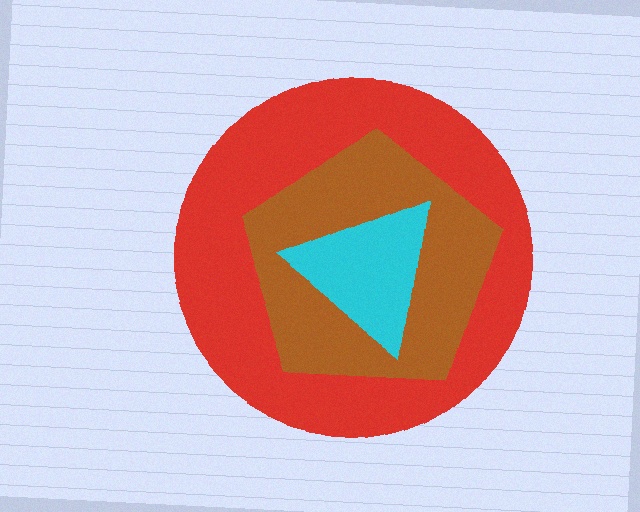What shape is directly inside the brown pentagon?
The cyan triangle.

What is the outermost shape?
The red circle.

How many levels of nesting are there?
3.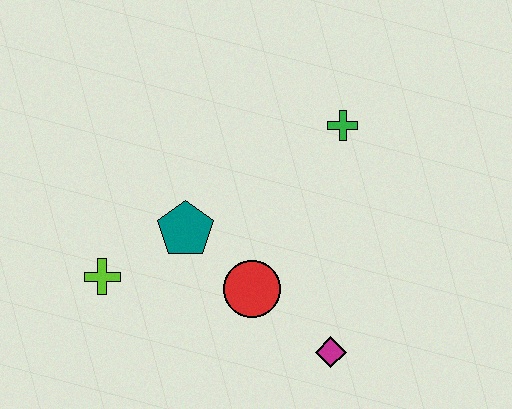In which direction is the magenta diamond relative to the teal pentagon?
The magenta diamond is to the right of the teal pentagon.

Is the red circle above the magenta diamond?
Yes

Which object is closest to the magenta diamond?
The red circle is closest to the magenta diamond.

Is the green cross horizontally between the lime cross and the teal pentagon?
No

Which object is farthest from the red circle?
The green cross is farthest from the red circle.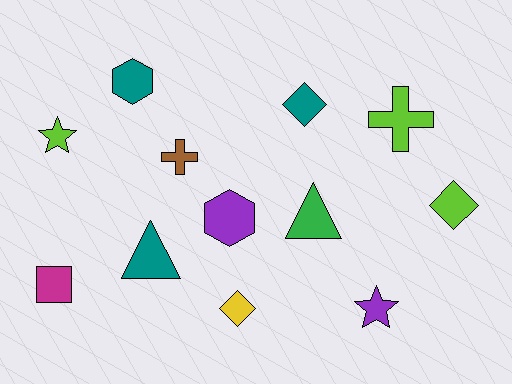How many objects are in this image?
There are 12 objects.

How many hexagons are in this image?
There are 2 hexagons.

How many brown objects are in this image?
There is 1 brown object.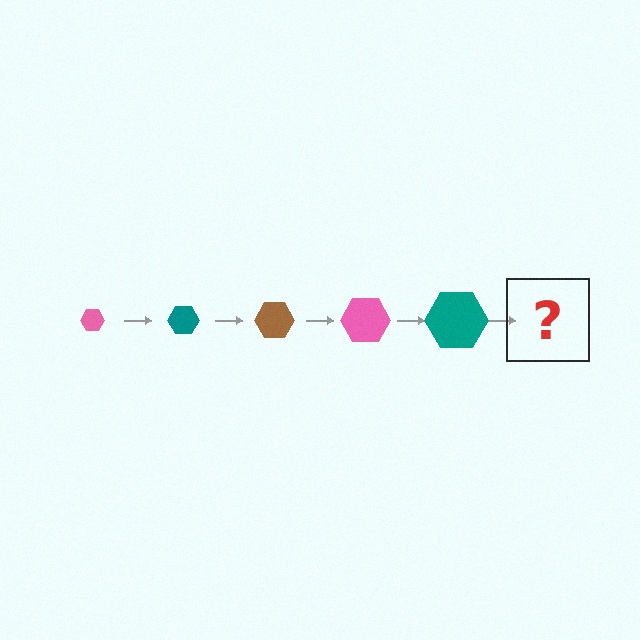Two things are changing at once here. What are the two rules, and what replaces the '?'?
The two rules are that the hexagon grows larger each step and the color cycles through pink, teal, and brown. The '?' should be a brown hexagon, larger than the previous one.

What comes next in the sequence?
The next element should be a brown hexagon, larger than the previous one.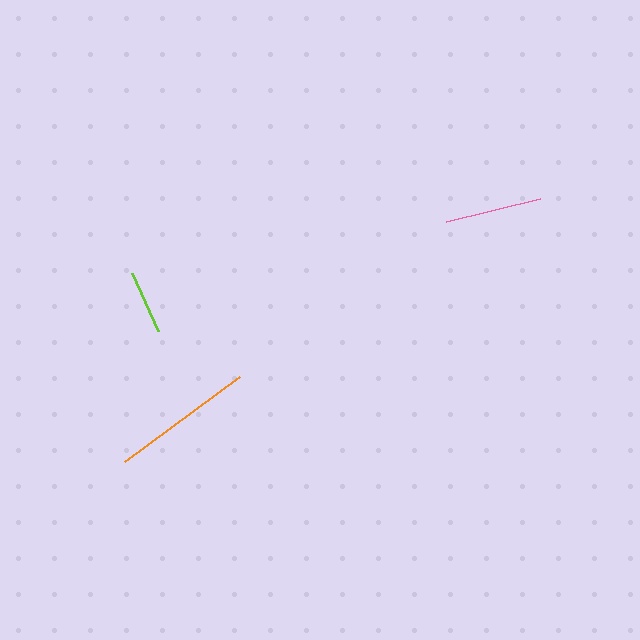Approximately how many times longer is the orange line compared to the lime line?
The orange line is approximately 2.2 times the length of the lime line.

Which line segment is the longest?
The orange line is the longest at approximately 143 pixels.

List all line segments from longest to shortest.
From longest to shortest: orange, pink, lime.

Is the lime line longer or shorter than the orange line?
The orange line is longer than the lime line.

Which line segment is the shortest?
The lime line is the shortest at approximately 64 pixels.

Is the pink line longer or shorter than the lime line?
The pink line is longer than the lime line.